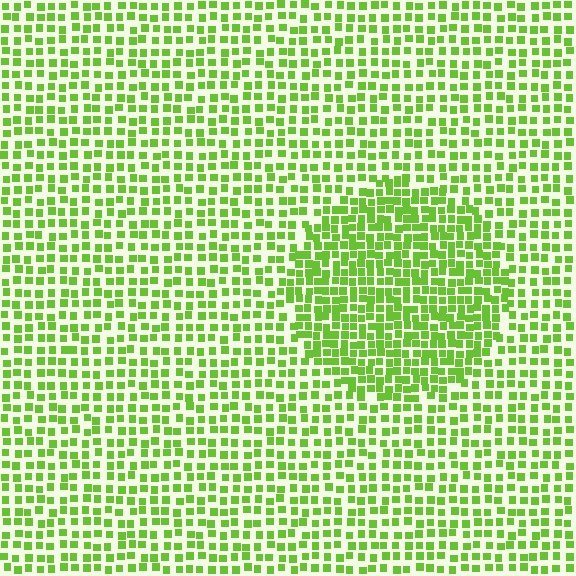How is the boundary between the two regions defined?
The boundary is defined by a change in element density (approximately 1.7x ratio). All elements are the same color, size, and shape.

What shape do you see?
I see a circle.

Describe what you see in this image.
The image contains small lime elements arranged at two different densities. A circle-shaped region is visible where the elements are more densely packed than the surrounding area.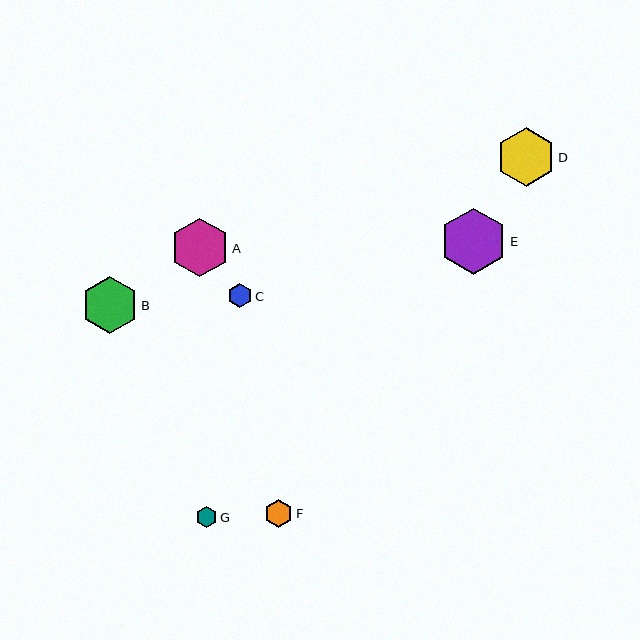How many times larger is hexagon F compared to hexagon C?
Hexagon F is approximately 1.2 times the size of hexagon C.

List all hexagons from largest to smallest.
From largest to smallest: E, A, D, B, F, C, G.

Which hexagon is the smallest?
Hexagon G is the smallest with a size of approximately 21 pixels.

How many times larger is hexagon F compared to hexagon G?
Hexagon F is approximately 1.3 times the size of hexagon G.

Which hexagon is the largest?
Hexagon E is the largest with a size of approximately 66 pixels.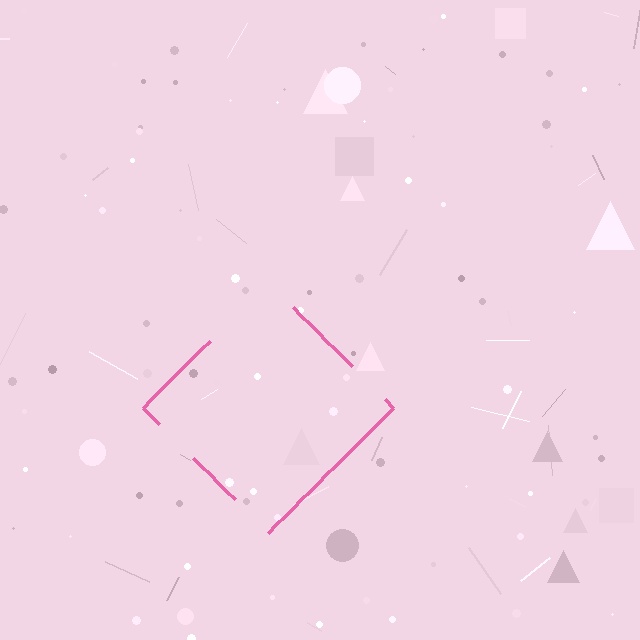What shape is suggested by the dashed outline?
The dashed outline suggests a diamond.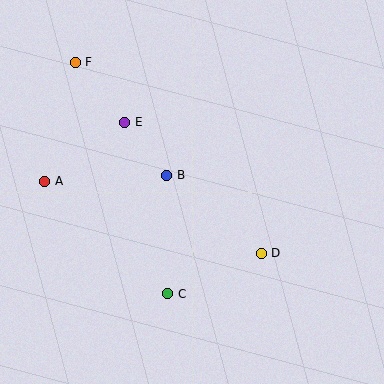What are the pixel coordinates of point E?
Point E is at (125, 122).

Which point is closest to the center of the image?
Point B at (167, 175) is closest to the center.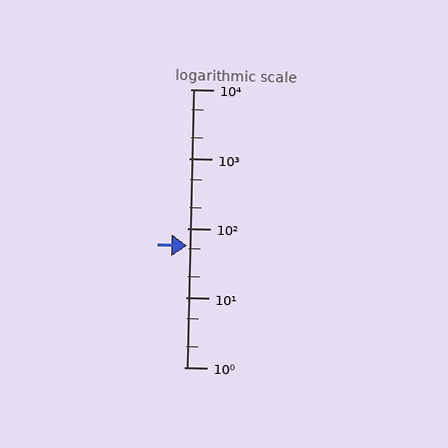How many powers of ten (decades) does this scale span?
The scale spans 4 decades, from 1 to 10000.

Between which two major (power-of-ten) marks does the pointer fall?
The pointer is between 10 and 100.